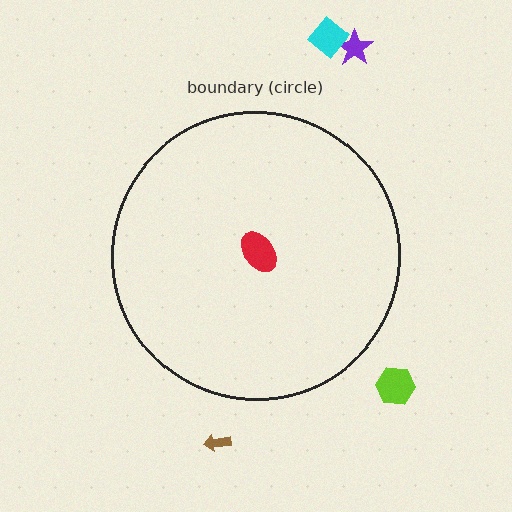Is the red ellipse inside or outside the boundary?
Inside.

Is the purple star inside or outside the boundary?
Outside.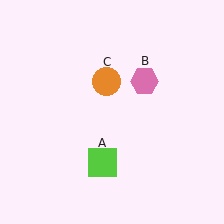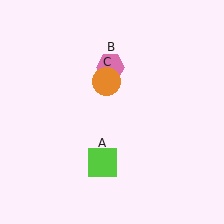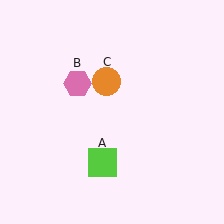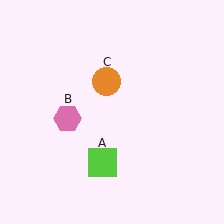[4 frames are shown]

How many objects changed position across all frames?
1 object changed position: pink hexagon (object B).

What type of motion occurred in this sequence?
The pink hexagon (object B) rotated counterclockwise around the center of the scene.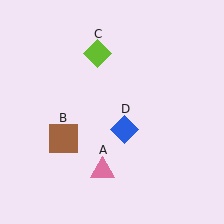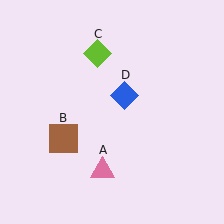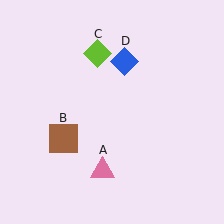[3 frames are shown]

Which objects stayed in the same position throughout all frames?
Pink triangle (object A) and brown square (object B) and lime diamond (object C) remained stationary.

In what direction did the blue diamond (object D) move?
The blue diamond (object D) moved up.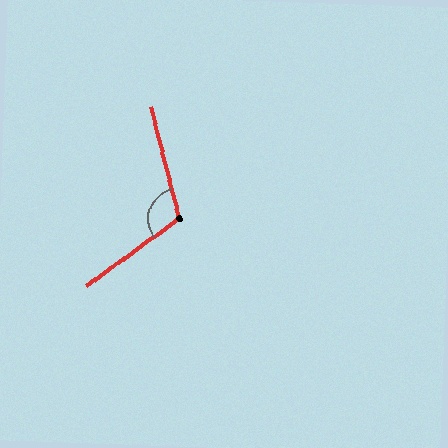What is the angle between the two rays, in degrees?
Approximately 112 degrees.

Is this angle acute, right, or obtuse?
It is obtuse.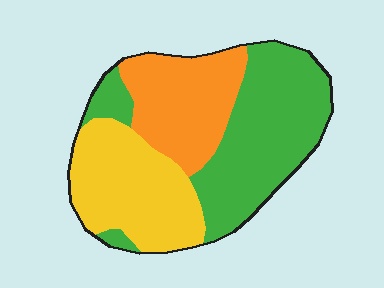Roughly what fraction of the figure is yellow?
Yellow covers 31% of the figure.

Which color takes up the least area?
Orange, at roughly 25%.